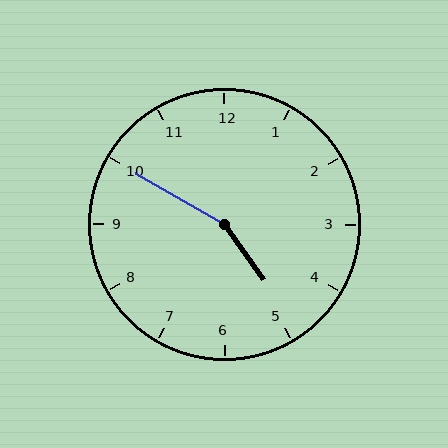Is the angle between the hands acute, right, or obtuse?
It is obtuse.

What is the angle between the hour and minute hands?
Approximately 155 degrees.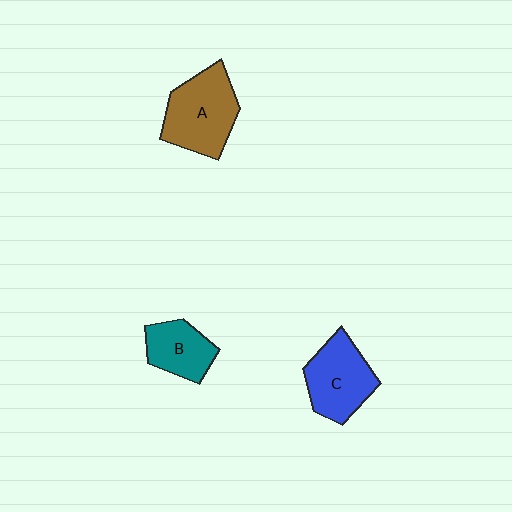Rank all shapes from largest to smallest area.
From largest to smallest: A (brown), C (blue), B (teal).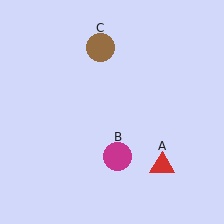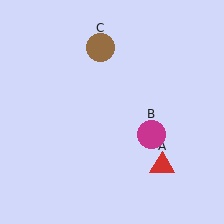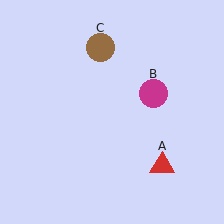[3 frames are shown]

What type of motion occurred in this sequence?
The magenta circle (object B) rotated counterclockwise around the center of the scene.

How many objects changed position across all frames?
1 object changed position: magenta circle (object B).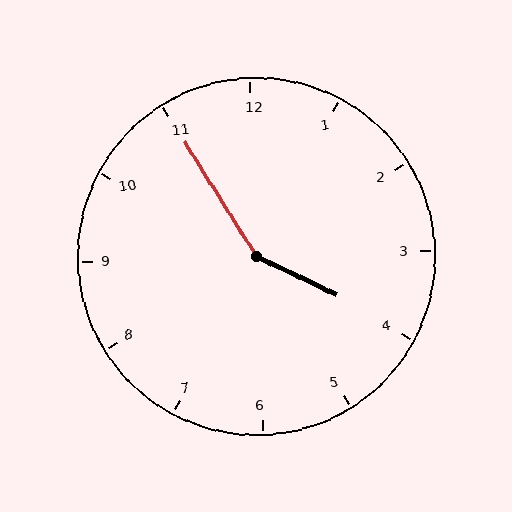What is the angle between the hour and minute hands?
Approximately 148 degrees.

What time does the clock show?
3:55.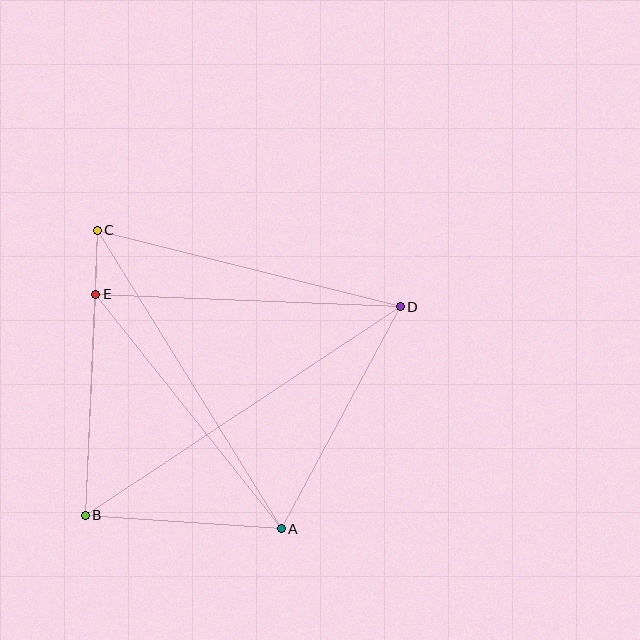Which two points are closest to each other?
Points C and E are closest to each other.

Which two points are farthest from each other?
Points B and D are farthest from each other.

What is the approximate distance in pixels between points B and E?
The distance between B and E is approximately 221 pixels.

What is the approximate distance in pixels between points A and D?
The distance between A and D is approximately 252 pixels.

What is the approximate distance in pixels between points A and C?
The distance between A and C is approximately 350 pixels.